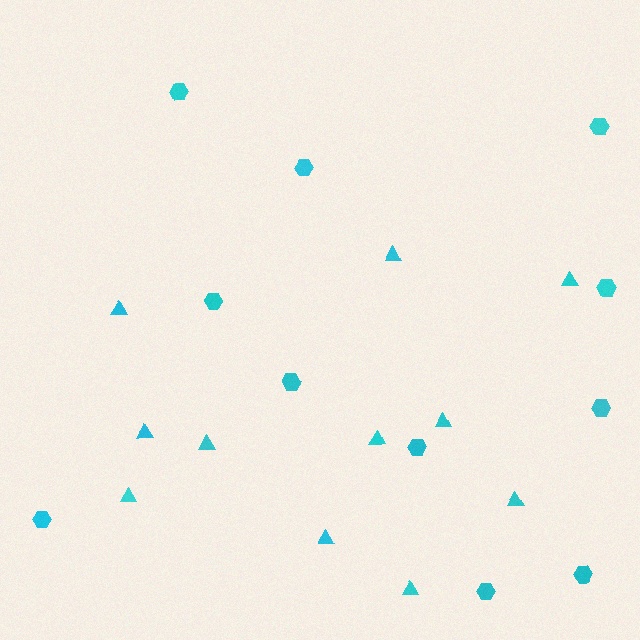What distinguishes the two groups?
There are 2 groups: one group of hexagons (11) and one group of triangles (11).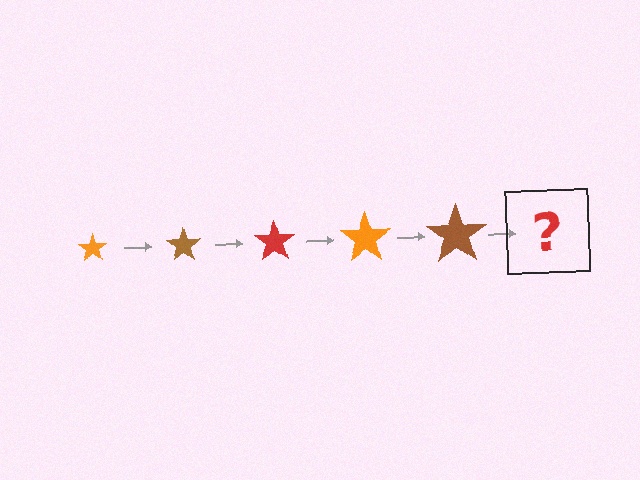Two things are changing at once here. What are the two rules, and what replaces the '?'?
The two rules are that the star grows larger each step and the color cycles through orange, brown, and red. The '?' should be a red star, larger than the previous one.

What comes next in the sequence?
The next element should be a red star, larger than the previous one.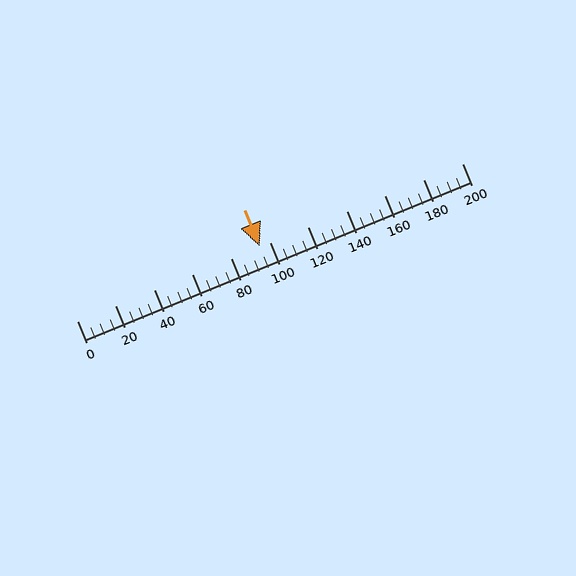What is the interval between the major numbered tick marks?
The major tick marks are spaced 20 units apart.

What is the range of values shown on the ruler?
The ruler shows values from 0 to 200.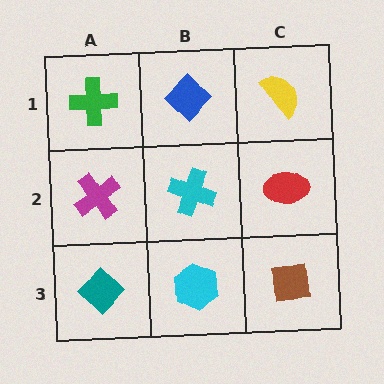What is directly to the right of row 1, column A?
A blue diamond.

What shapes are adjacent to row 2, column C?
A yellow semicircle (row 1, column C), a brown square (row 3, column C), a cyan cross (row 2, column B).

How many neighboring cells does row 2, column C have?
3.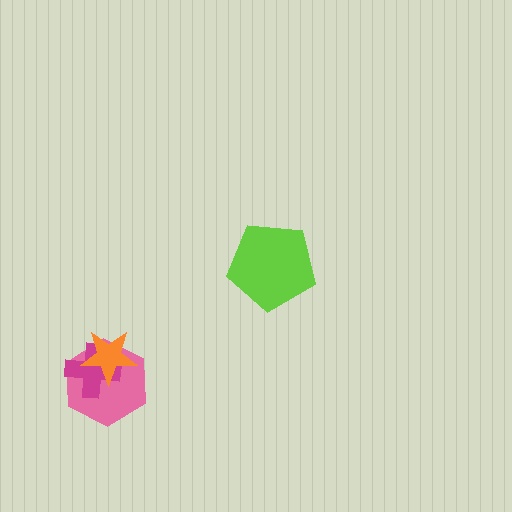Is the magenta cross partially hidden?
Yes, it is partially covered by another shape.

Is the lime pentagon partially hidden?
No, no other shape covers it.